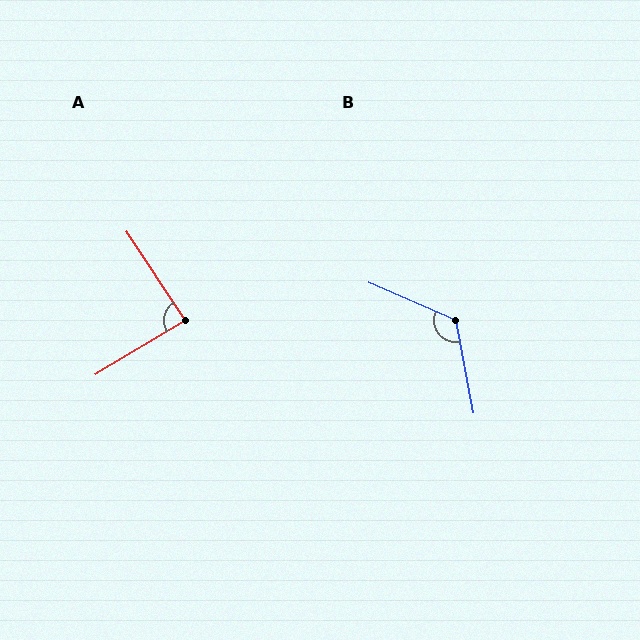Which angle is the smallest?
A, at approximately 88 degrees.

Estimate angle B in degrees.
Approximately 124 degrees.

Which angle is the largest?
B, at approximately 124 degrees.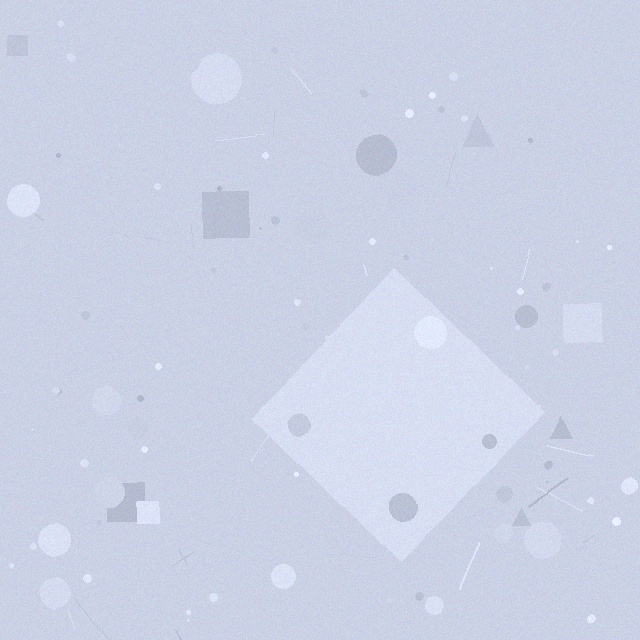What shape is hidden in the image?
A diamond is hidden in the image.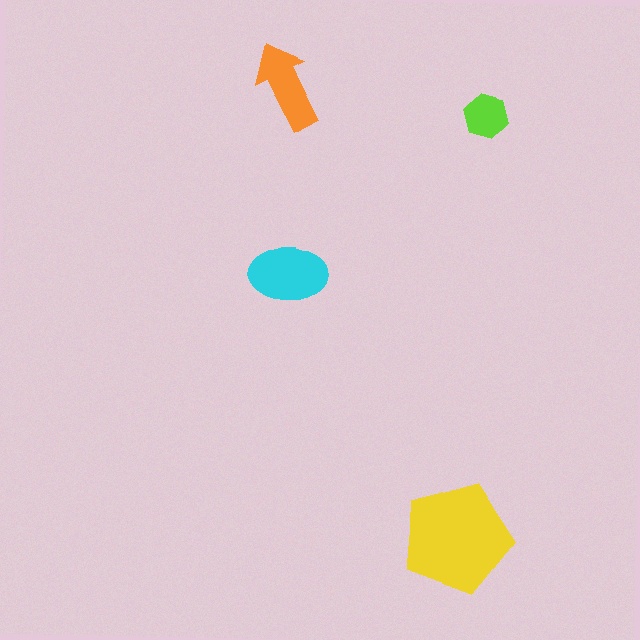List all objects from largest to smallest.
The yellow pentagon, the cyan ellipse, the orange arrow, the lime hexagon.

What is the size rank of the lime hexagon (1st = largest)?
4th.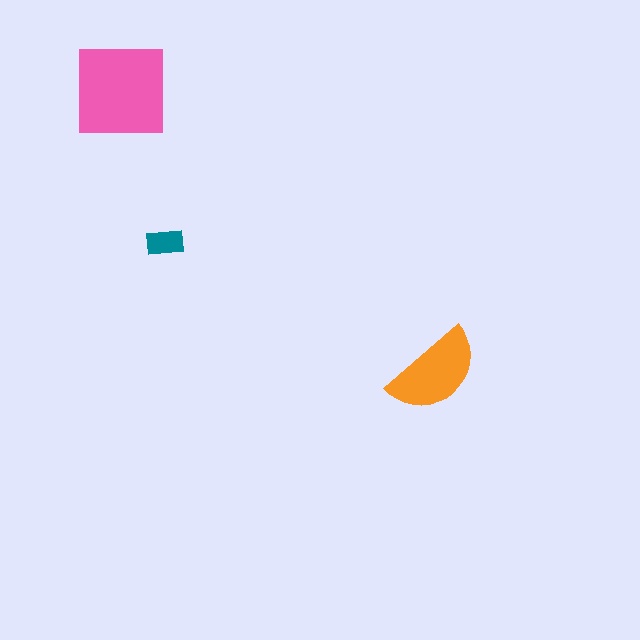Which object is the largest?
The pink square.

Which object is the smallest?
The teal rectangle.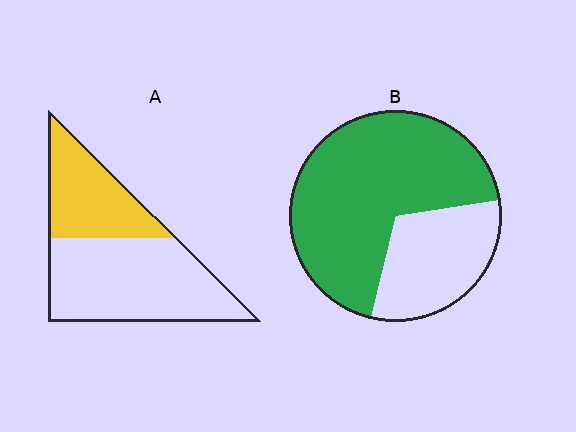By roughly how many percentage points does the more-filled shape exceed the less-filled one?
By roughly 30 percentage points (B over A).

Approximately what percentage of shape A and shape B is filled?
A is approximately 35% and B is approximately 70%.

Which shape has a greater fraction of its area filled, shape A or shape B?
Shape B.